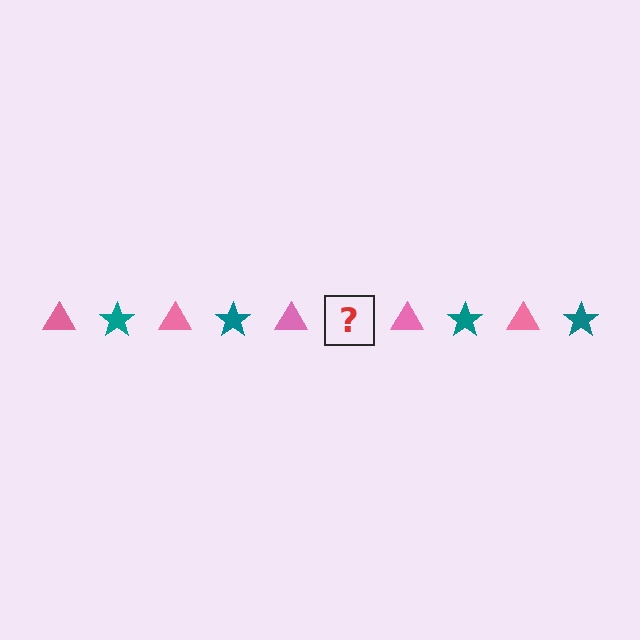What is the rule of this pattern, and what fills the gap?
The rule is that the pattern alternates between pink triangle and teal star. The gap should be filled with a teal star.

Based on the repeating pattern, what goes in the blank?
The blank should be a teal star.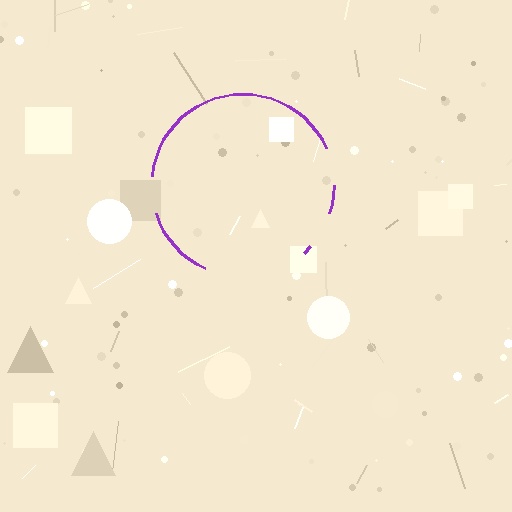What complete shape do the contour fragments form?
The contour fragments form a circle.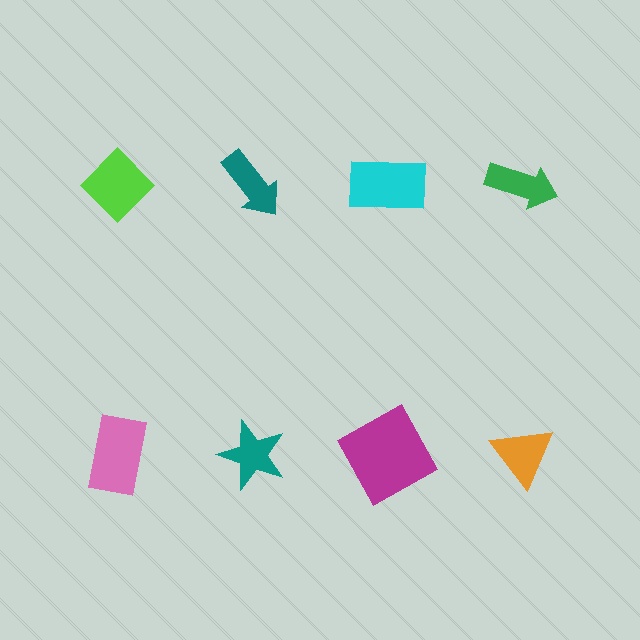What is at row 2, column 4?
An orange triangle.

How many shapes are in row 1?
4 shapes.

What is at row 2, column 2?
A teal star.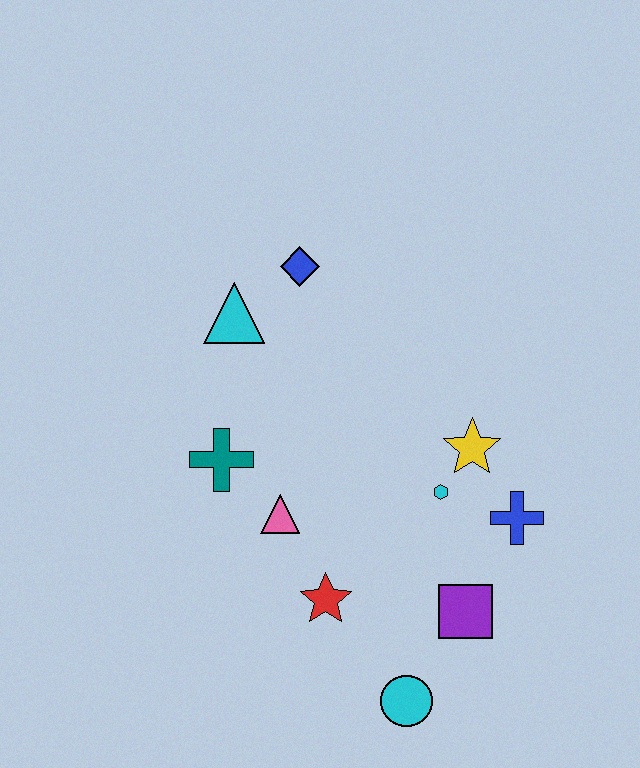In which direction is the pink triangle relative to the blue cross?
The pink triangle is to the left of the blue cross.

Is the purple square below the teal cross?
Yes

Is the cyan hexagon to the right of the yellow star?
No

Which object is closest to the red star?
The pink triangle is closest to the red star.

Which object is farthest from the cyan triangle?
The cyan circle is farthest from the cyan triangle.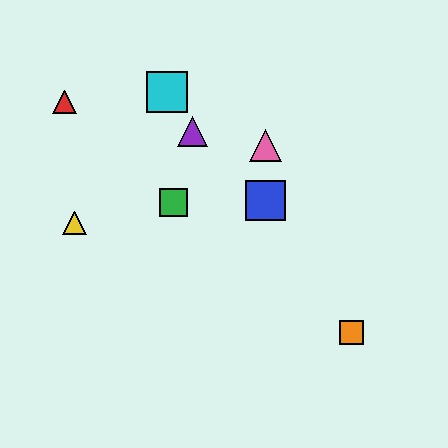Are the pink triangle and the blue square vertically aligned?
Yes, both are at x≈265.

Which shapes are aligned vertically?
The blue square, the pink triangle are aligned vertically.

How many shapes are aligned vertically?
2 shapes (the blue square, the pink triangle) are aligned vertically.